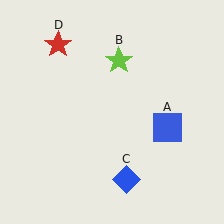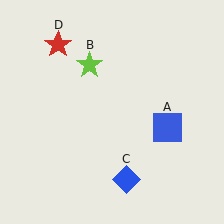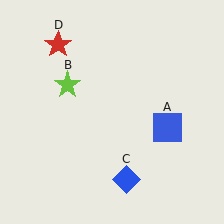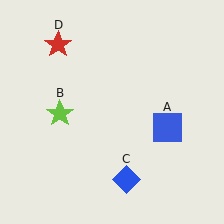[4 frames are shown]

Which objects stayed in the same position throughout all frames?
Blue square (object A) and blue diamond (object C) and red star (object D) remained stationary.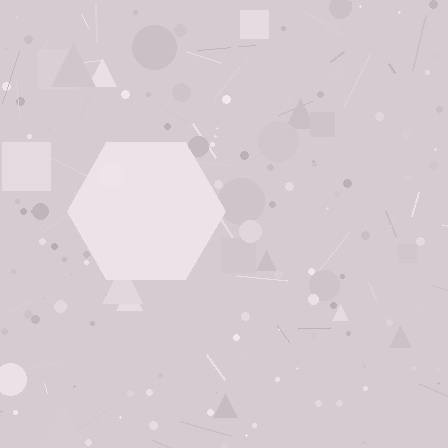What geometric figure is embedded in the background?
A hexagon is embedded in the background.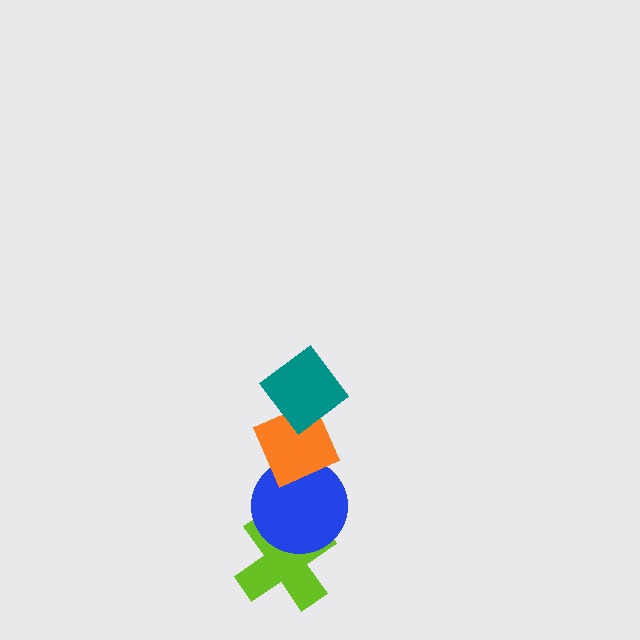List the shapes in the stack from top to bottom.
From top to bottom: the teal diamond, the orange diamond, the blue circle, the lime cross.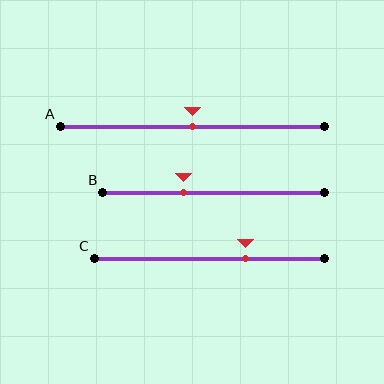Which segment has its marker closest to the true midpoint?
Segment A has its marker closest to the true midpoint.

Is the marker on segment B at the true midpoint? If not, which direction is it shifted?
No, the marker on segment B is shifted to the left by about 14% of the segment length.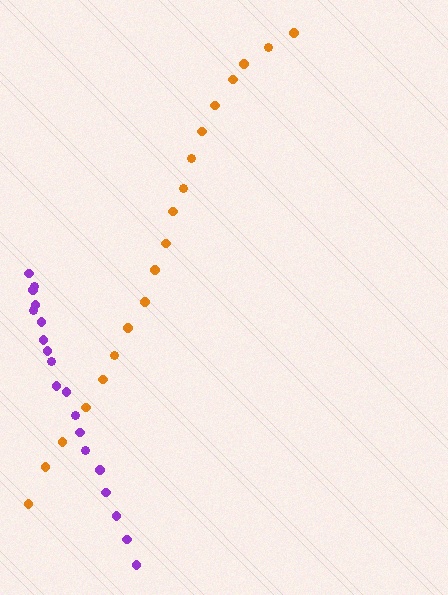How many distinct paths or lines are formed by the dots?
There are 2 distinct paths.